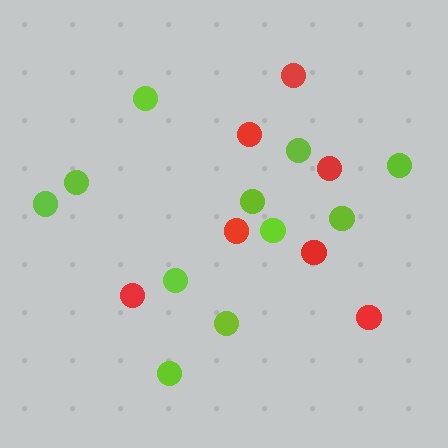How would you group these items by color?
There are 2 groups: one group of red circles (7) and one group of lime circles (11).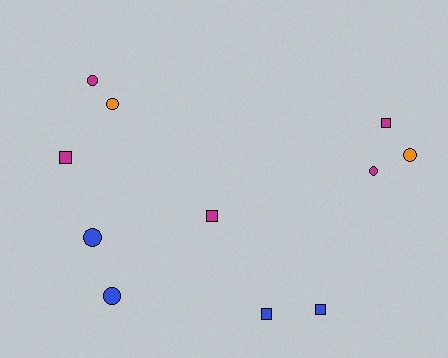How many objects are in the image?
There are 11 objects.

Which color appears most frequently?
Magenta, with 5 objects.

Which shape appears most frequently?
Circle, with 6 objects.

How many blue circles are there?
There are 2 blue circles.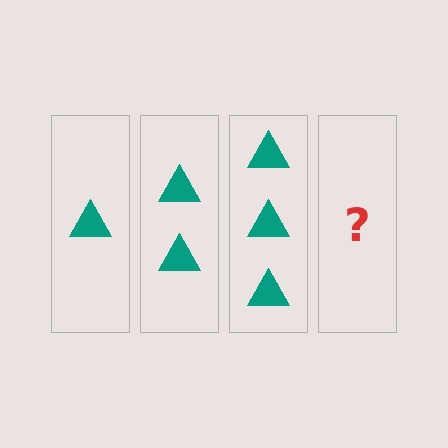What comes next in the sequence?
The next element should be 4 triangles.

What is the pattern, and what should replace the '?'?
The pattern is that each step adds one more triangle. The '?' should be 4 triangles.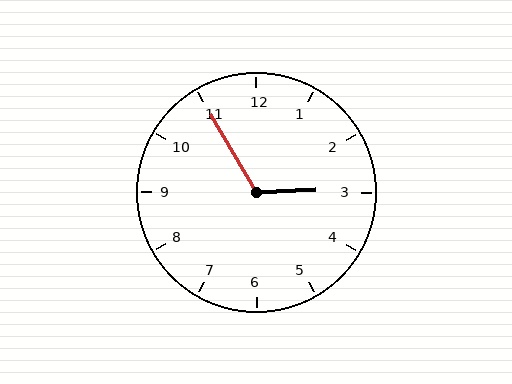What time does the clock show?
2:55.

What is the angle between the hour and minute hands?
Approximately 118 degrees.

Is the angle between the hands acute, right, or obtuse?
It is obtuse.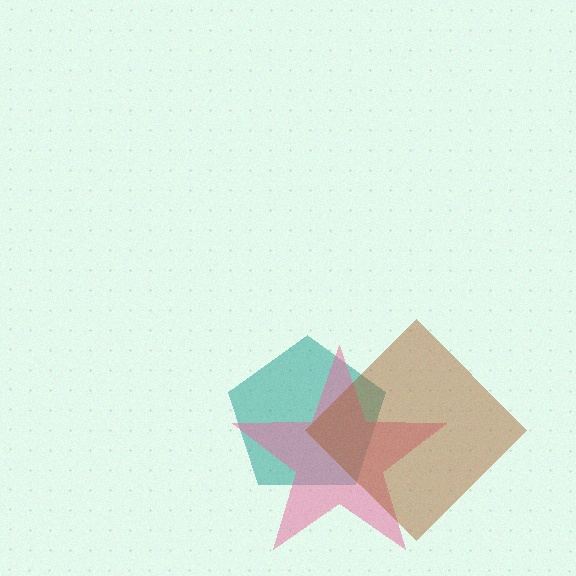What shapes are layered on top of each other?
The layered shapes are: a teal pentagon, a pink star, a brown diamond.